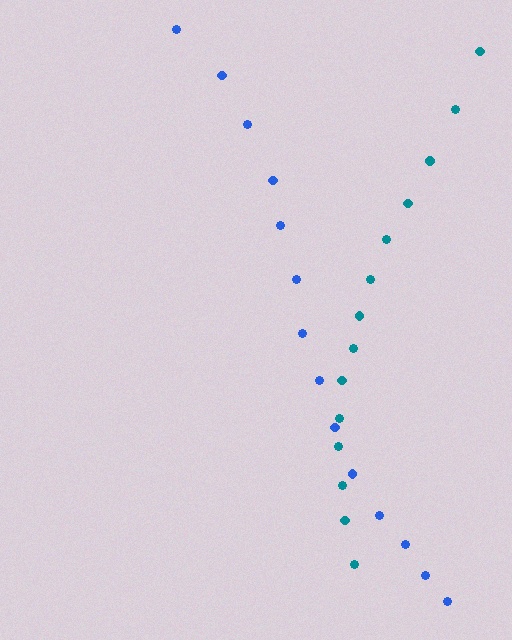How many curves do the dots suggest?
There are 2 distinct paths.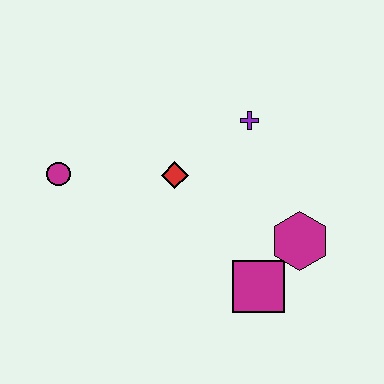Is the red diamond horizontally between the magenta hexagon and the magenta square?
No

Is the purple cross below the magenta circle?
No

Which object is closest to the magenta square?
The magenta hexagon is closest to the magenta square.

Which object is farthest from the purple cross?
The magenta circle is farthest from the purple cross.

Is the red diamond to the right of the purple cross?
No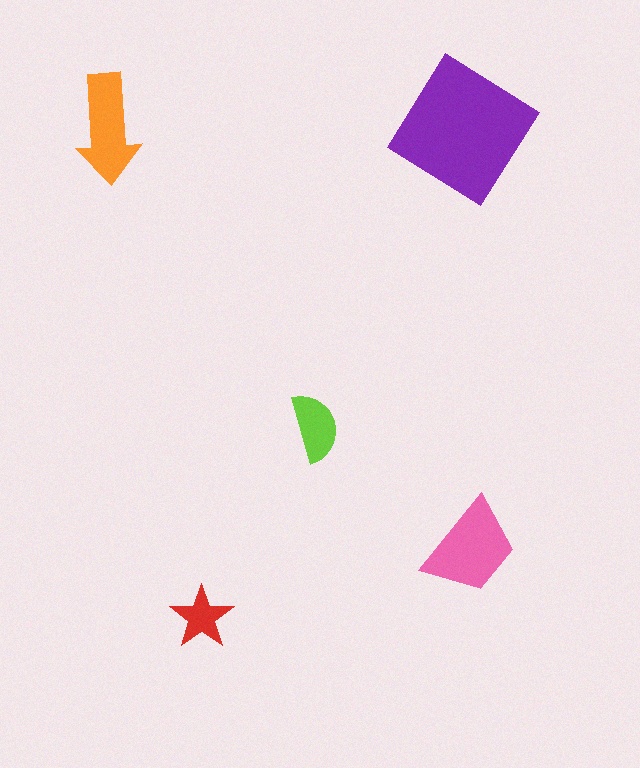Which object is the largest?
The purple diamond.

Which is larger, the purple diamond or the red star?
The purple diamond.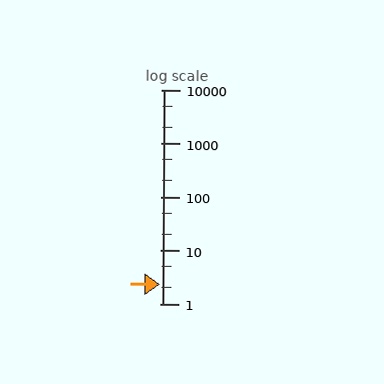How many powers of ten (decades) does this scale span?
The scale spans 4 decades, from 1 to 10000.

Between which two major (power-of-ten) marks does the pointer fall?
The pointer is between 1 and 10.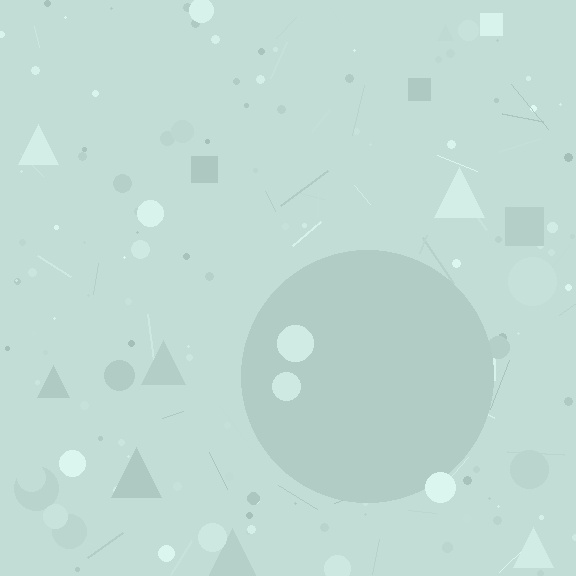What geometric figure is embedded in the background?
A circle is embedded in the background.